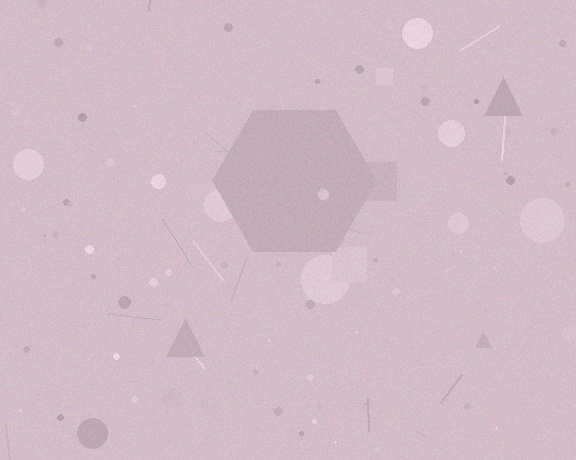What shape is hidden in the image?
A hexagon is hidden in the image.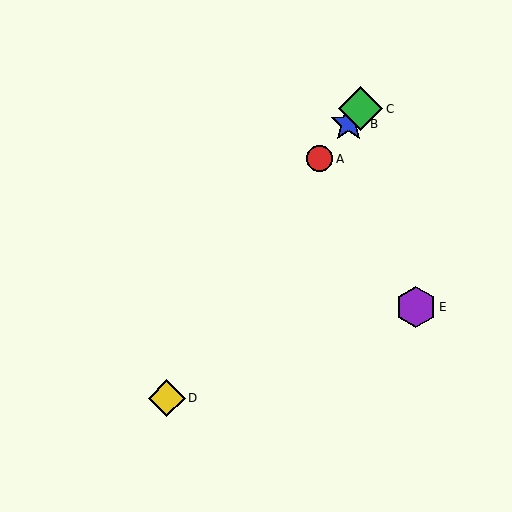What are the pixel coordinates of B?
Object B is at (349, 124).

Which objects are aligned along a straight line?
Objects A, B, C are aligned along a straight line.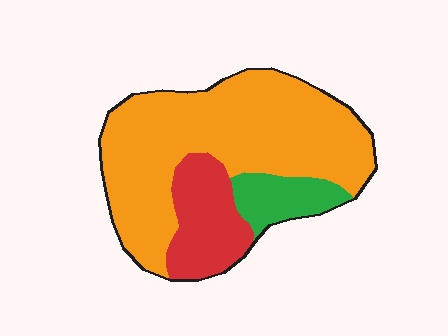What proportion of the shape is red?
Red takes up about one fifth (1/5) of the shape.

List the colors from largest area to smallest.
From largest to smallest: orange, red, green.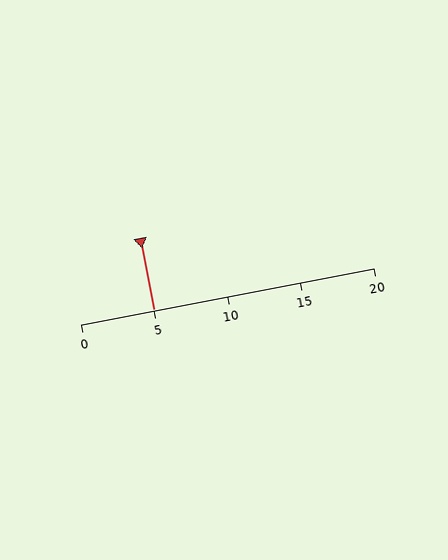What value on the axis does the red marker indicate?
The marker indicates approximately 5.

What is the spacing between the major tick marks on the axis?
The major ticks are spaced 5 apart.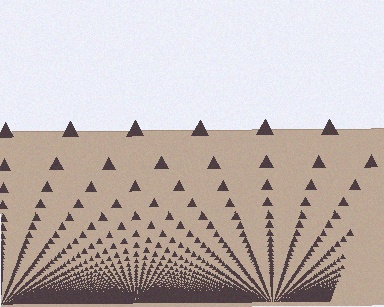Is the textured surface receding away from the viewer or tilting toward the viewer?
The surface appears to tilt toward the viewer. Texture elements get larger and sparser toward the top.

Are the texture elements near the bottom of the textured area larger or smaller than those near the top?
Smaller. The gradient is inverted — elements near the bottom are smaller and denser.